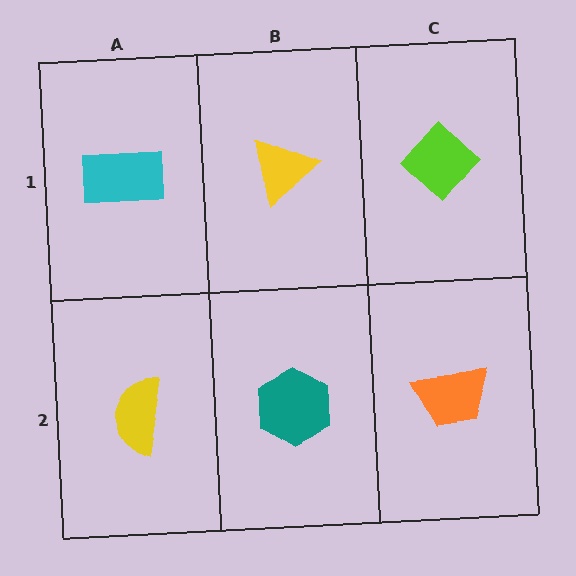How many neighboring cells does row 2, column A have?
2.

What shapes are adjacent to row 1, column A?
A yellow semicircle (row 2, column A), a yellow triangle (row 1, column B).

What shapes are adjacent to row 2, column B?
A yellow triangle (row 1, column B), a yellow semicircle (row 2, column A), an orange trapezoid (row 2, column C).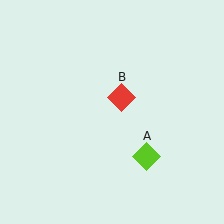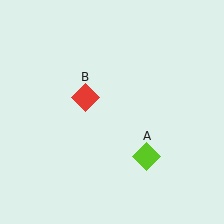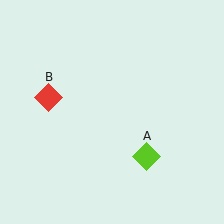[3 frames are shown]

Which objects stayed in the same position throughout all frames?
Lime diamond (object A) remained stationary.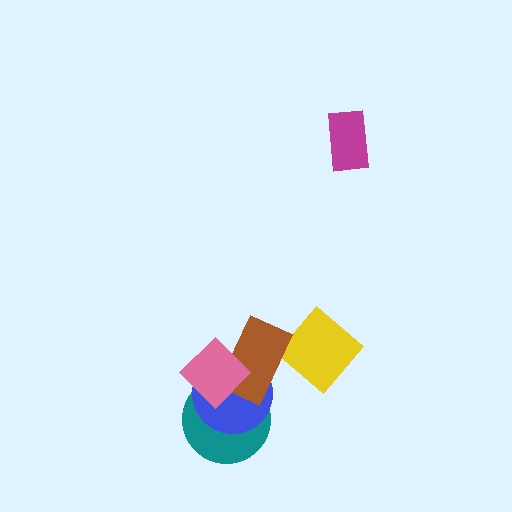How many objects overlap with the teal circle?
3 objects overlap with the teal circle.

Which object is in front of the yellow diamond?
The brown rectangle is in front of the yellow diamond.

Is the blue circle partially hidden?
Yes, it is partially covered by another shape.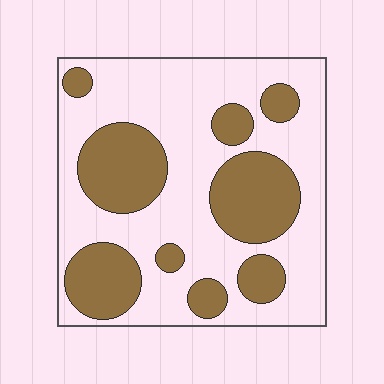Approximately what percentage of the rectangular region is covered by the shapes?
Approximately 35%.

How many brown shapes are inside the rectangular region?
9.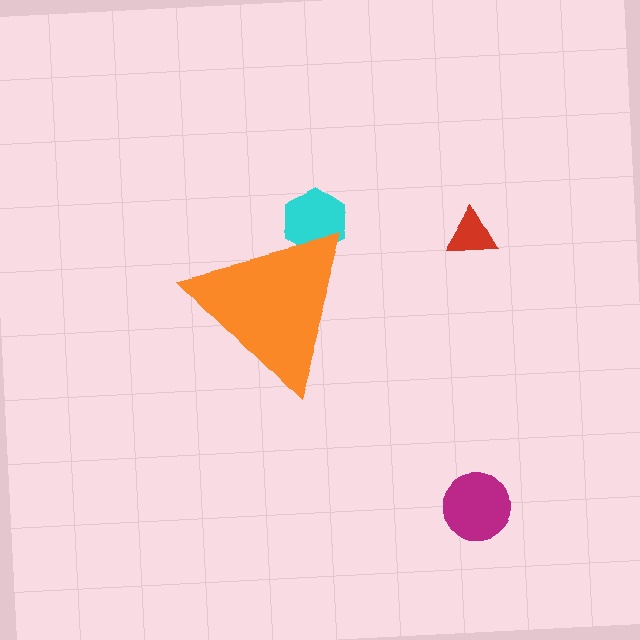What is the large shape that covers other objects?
An orange triangle.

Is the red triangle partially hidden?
No, the red triangle is fully visible.